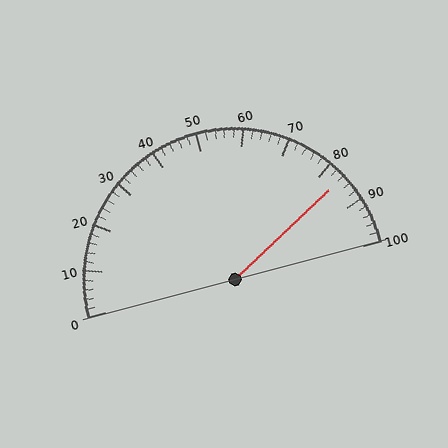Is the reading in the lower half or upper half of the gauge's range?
The reading is in the upper half of the range (0 to 100).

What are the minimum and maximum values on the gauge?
The gauge ranges from 0 to 100.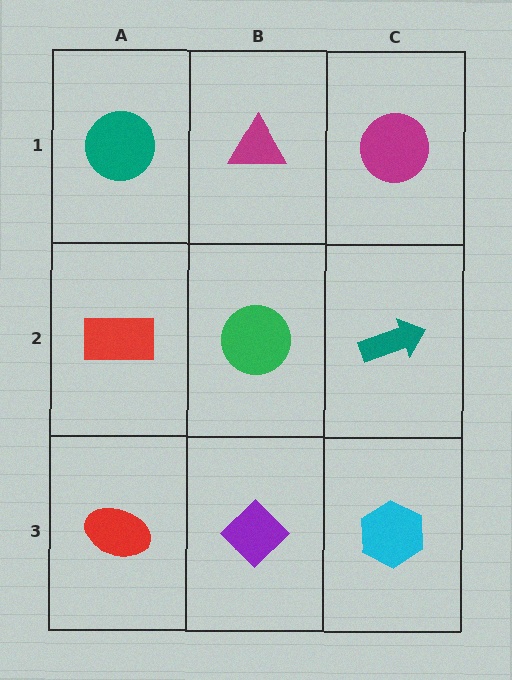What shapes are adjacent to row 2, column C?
A magenta circle (row 1, column C), a cyan hexagon (row 3, column C), a green circle (row 2, column B).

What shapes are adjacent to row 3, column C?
A teal arrow (row 2, column C), a purple diamond (row 3, column B).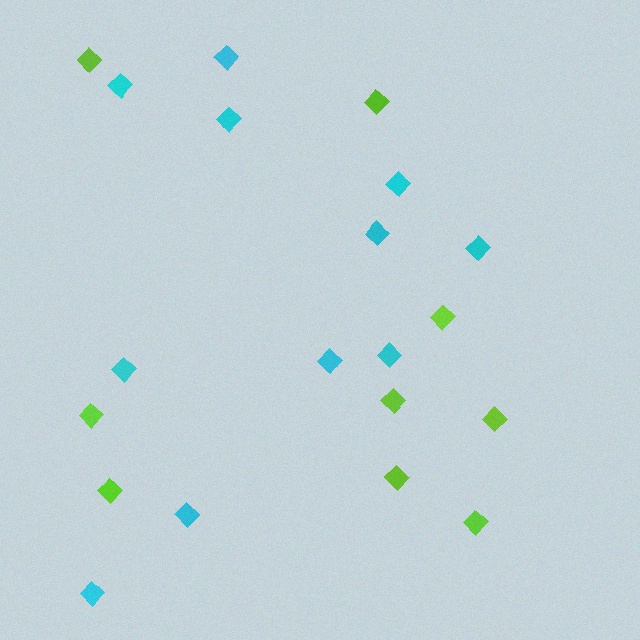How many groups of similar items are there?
There are 2 groups: one group of cyan diamonds (11) and one group of lime diamonds (9).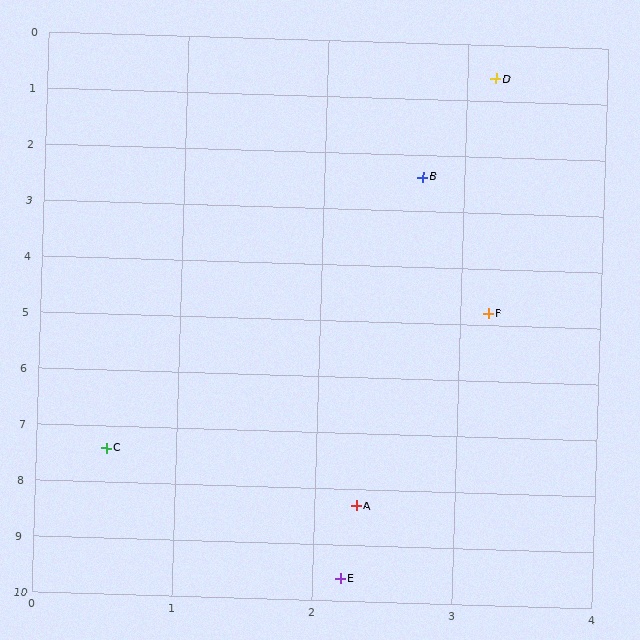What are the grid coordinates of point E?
Point E is at approximately (2.2, 9.6).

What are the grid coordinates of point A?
Point A is at approximately (2.3, 8.3).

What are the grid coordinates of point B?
Point B is at approximately (2.7, 2.4).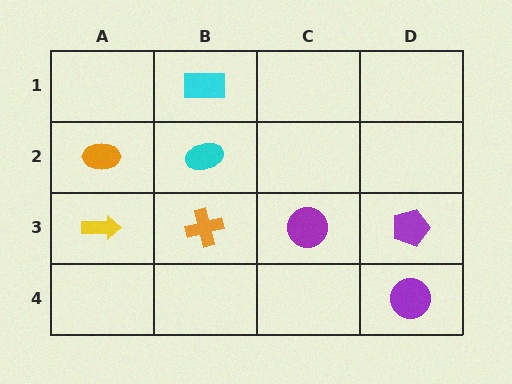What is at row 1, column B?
A cyan rectangle.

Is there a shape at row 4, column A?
No, that cell is empty.